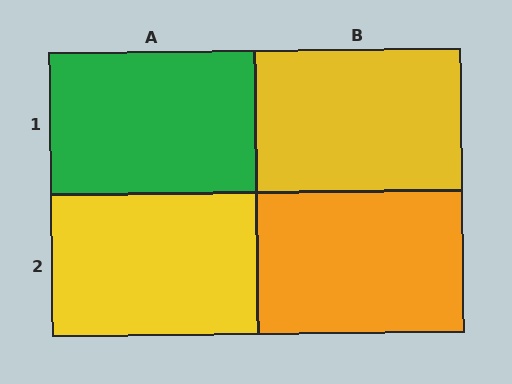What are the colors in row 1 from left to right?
Green, yellow.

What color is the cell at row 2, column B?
Orange.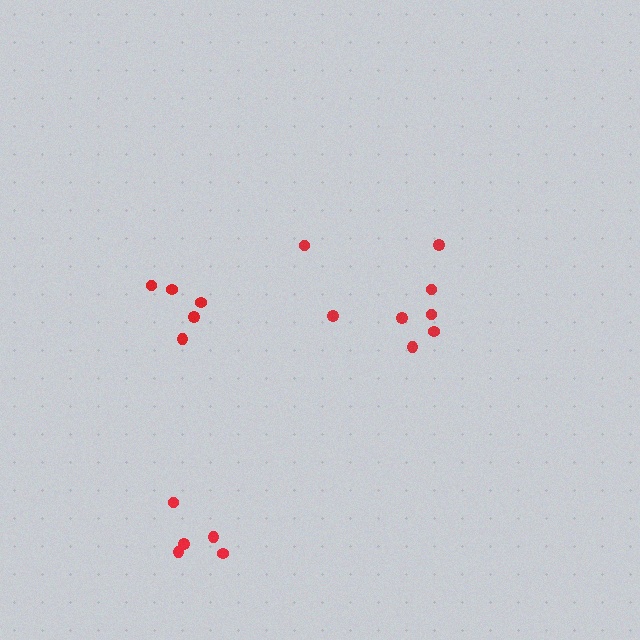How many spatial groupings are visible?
There are 3 spatial groupings.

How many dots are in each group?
Group 1: 5 dots, Group 2: 8 dots, Group 3: 5 dots (18 total).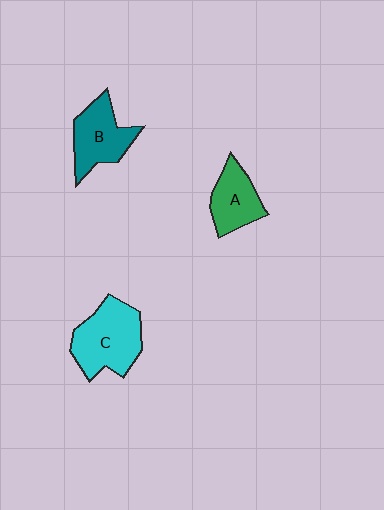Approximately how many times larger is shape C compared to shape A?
Approximately 1.5 times.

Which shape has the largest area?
Shape C (cyan).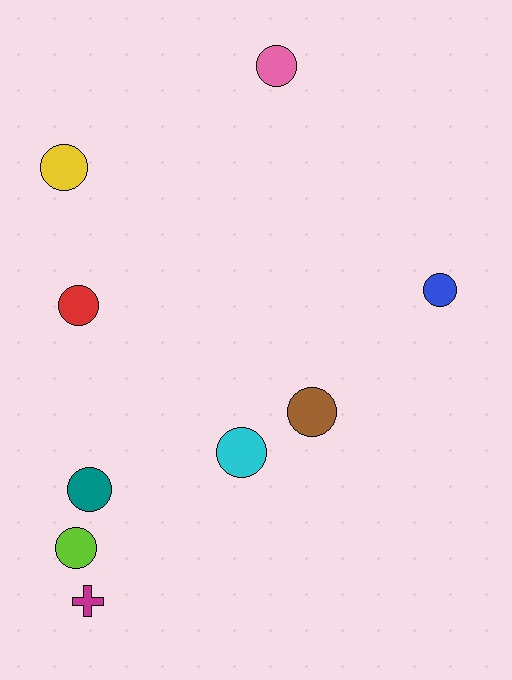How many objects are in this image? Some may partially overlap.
There are 9 objects.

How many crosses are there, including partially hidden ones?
There is 1 cross.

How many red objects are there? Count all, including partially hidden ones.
There is 1 red object.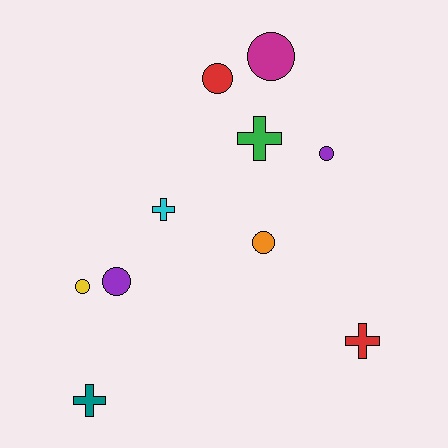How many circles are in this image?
There are 6 circles.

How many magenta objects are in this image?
There is 1 magenta object.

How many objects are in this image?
There are 10 objects.